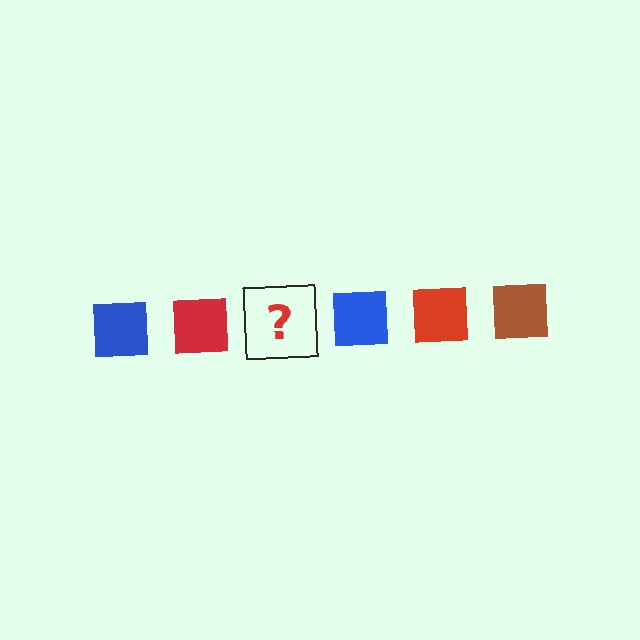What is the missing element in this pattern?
The missing element is a brown square.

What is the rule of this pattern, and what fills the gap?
The rule is that the pattern cycles through blue, red, brown squares. The gap should be filled with a brown square.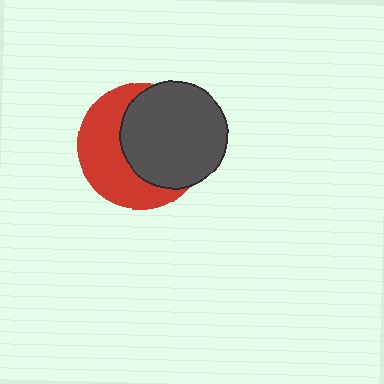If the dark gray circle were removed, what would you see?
You would see the complete red circle.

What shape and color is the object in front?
The object in front is a dark gray circle.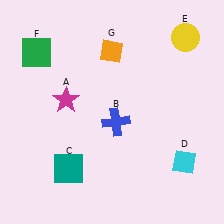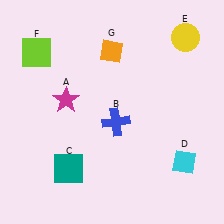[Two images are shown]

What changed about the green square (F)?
In Image 1, F is green. In Image 2, it changed to lime.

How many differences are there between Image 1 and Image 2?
There is 1 difference between the two images.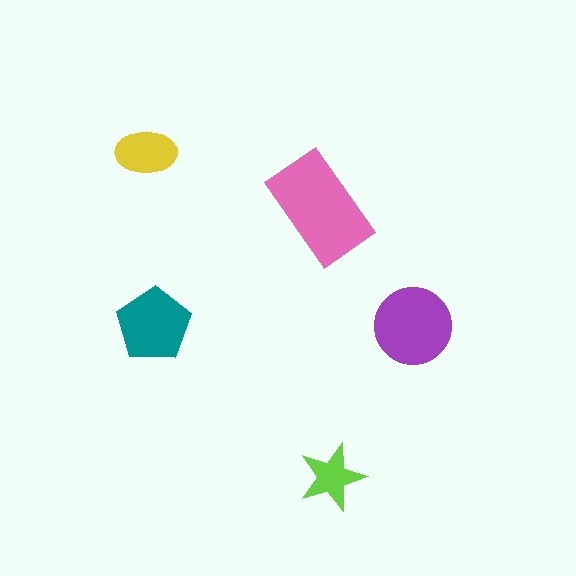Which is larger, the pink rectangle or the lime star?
The pink rectangle.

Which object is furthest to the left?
The yellow ellipse is leftmost.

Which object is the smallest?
The lime star.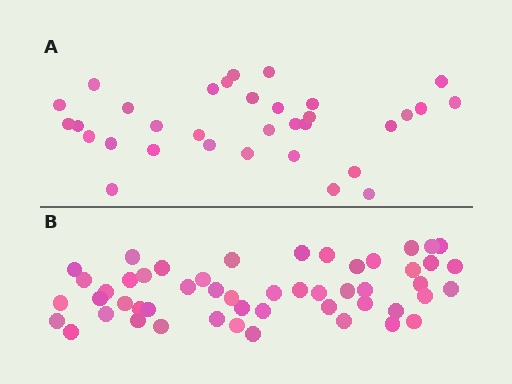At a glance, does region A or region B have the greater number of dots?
Region B (the bottom region) has more dots.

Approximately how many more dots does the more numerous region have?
Region B has approximately 20 more dots than region A.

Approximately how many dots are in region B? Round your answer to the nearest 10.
About 50 dots. (The exact count is 51, which rounds to 50.)